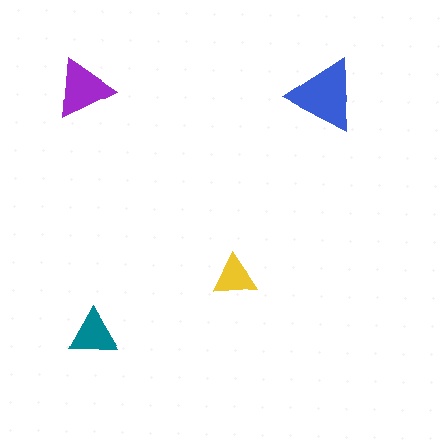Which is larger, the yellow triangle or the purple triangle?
The purple one.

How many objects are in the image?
There are 4 objects in the image.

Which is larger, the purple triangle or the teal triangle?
The purple one.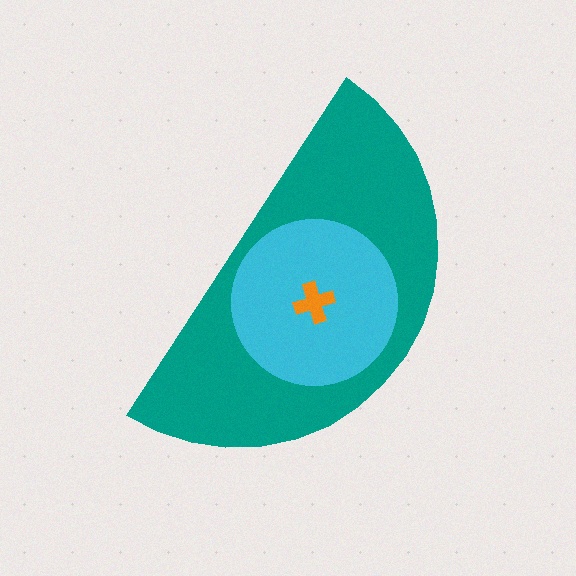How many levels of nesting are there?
3.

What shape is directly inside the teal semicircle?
The cyan circle.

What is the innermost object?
The orange cross.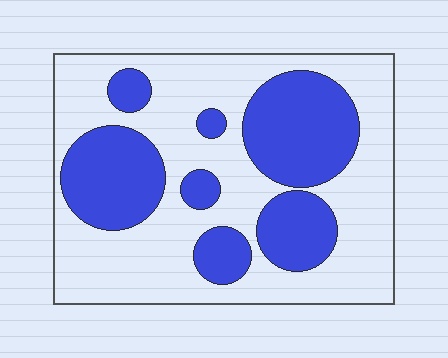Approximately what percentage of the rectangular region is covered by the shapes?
Approximately 35%.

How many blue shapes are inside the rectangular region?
7.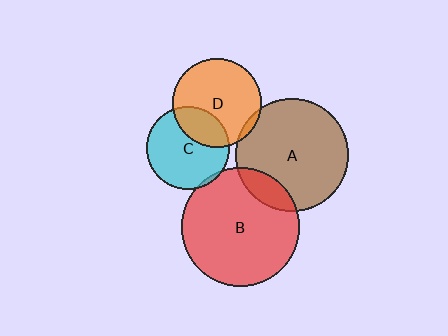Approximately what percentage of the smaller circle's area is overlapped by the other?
Approximately 15%.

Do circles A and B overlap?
Yes.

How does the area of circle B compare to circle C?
Approximately 2.1 times.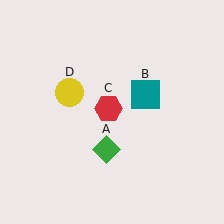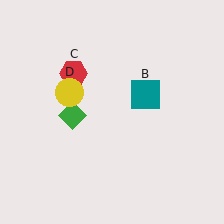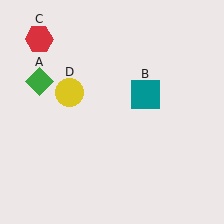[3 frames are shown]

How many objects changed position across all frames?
2 objects changed position: green diamond (object A), red hexagon (object C).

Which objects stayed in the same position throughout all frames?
Teal square (object B) and yellow circle (object D) remained stationary.